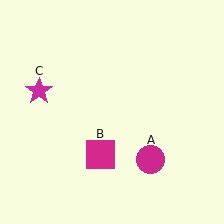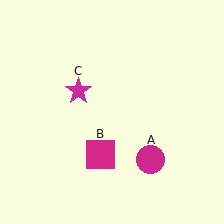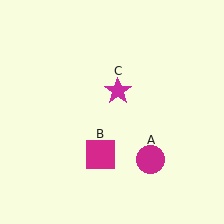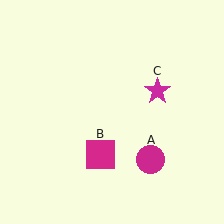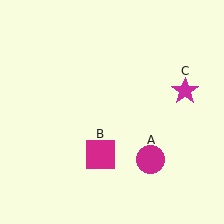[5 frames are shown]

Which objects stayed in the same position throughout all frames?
Magenta circle (object A) and magenta square (object B) remained stationary.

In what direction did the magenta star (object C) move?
The magenta star (object C) moved right.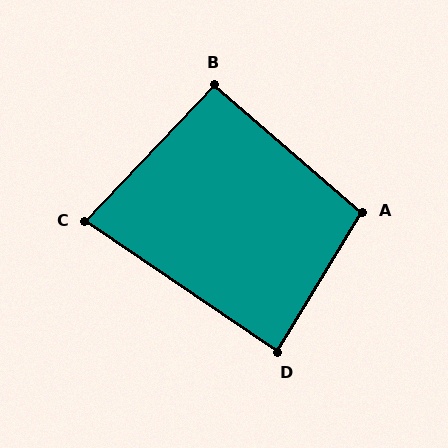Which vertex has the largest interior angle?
A, at approximately 99 degrees.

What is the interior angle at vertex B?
Approximately 93 degrees (approximately right).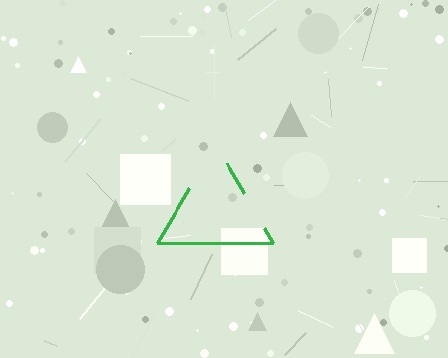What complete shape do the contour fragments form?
The contour fragments form a triangle.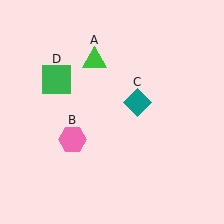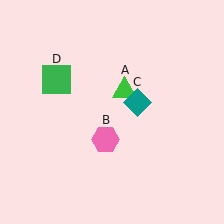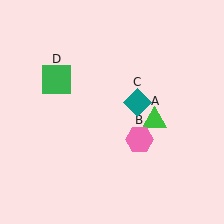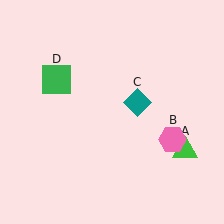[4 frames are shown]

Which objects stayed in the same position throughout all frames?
Teal diamond (object C) and green square (object D) remained stationary.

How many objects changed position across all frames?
2 objects changed position: green triangle (object A), pink hexagon (object B).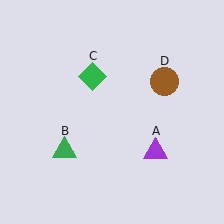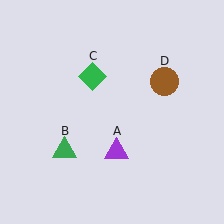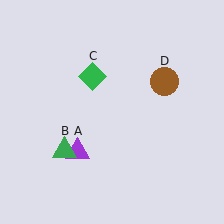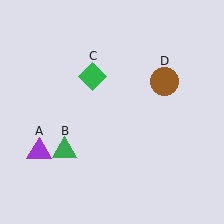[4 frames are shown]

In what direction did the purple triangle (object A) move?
The purple triangle (object A) moved left.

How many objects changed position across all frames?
1 object changed position: purple triangle (object A).